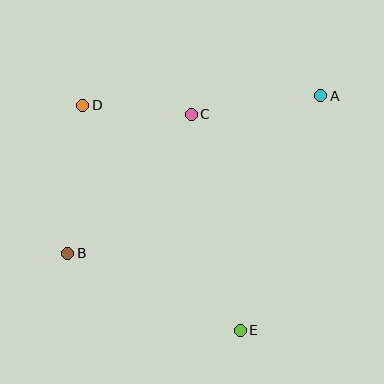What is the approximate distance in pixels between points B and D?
The distance between B and D is approximately 148 pixels.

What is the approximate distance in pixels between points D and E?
The distance between D and E is approximately 274 pixels.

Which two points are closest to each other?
Points C and D are closest to each other.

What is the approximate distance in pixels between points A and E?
The distance between A and E is approximately 248 pixels.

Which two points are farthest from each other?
Points A and B are farthest from each other.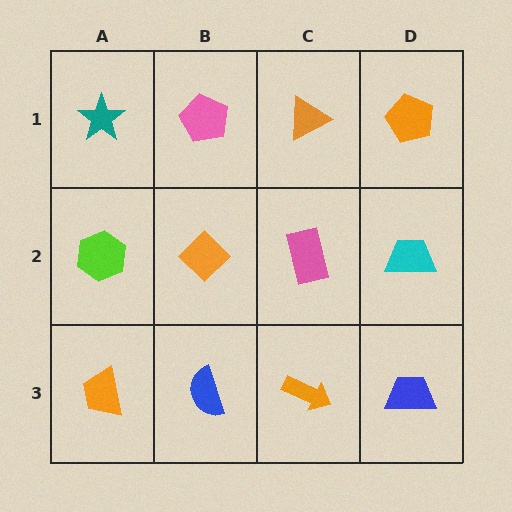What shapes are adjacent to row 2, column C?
An orange triangle (row 1, column C), an orange arrow (row 3, column C), an orange diamond (row 2, column B), a cyan trapezoid (row 2, column D).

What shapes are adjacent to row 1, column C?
A pink rectangle (row 2, column C), a pink pentagon (row 1, column B), an orange pentagon (row 1, column D).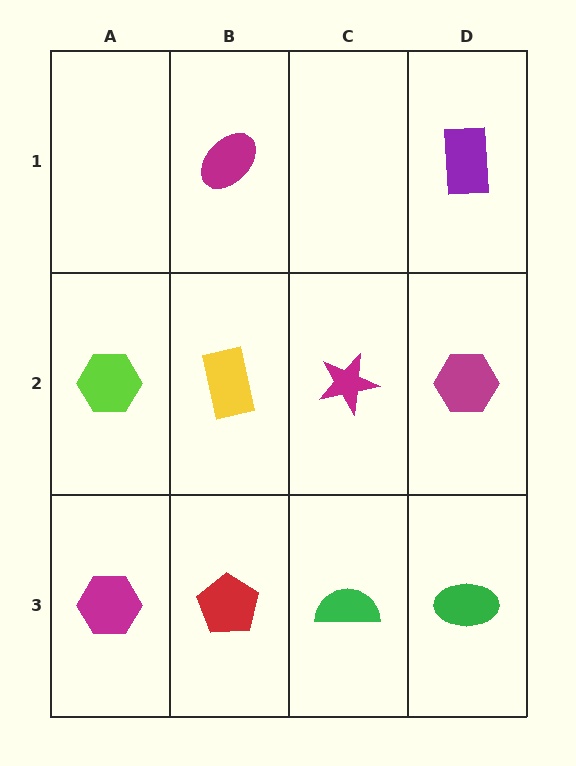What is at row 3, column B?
A red pentagon.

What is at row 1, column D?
A purple rectangle.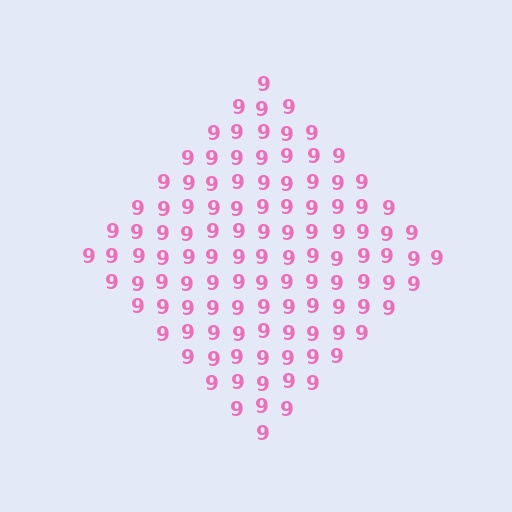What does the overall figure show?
The overall figure shows a diamond.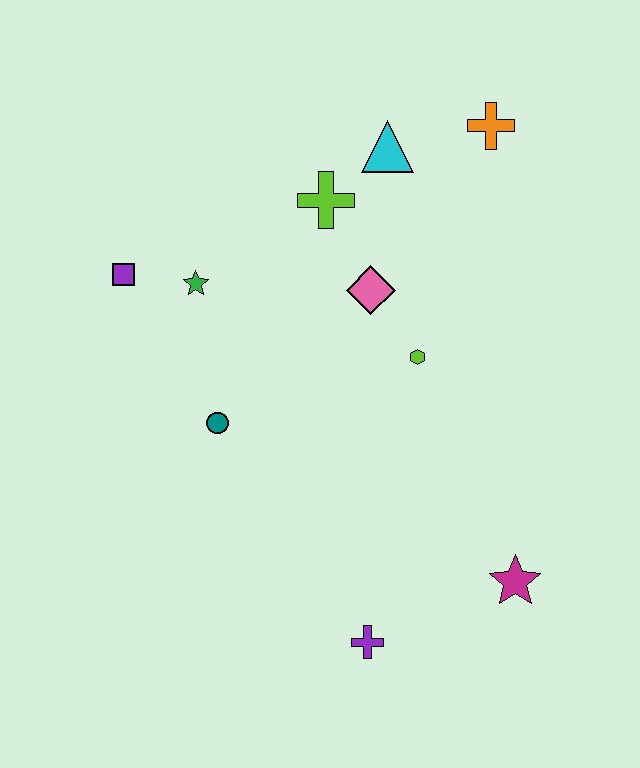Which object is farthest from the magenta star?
The purple square is farthest from the magenta star.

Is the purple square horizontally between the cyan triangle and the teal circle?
No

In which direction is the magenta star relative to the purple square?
The magenta star is to the right of the purple square.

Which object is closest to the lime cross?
The cyan triangle is closest to the lime cross.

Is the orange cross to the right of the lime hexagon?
Yes